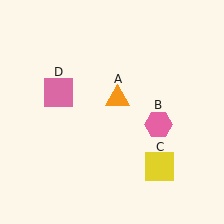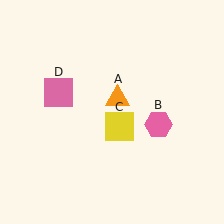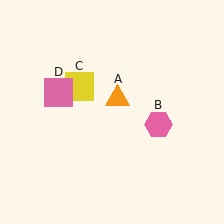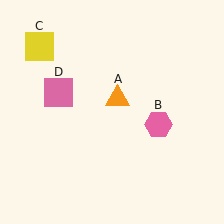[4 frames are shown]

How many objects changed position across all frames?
1 object changed position: yellow square (object C).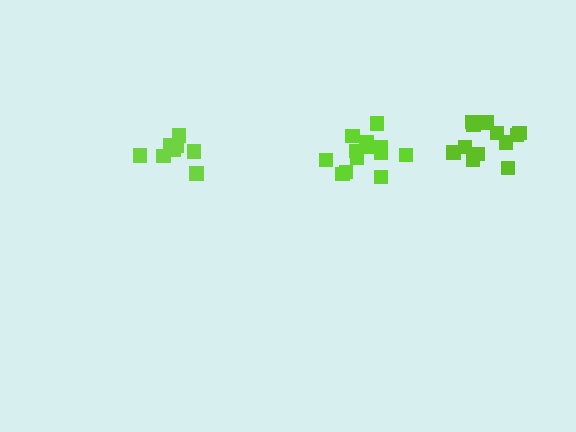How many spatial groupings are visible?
There are 3 spatial groupings.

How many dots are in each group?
Group 1: 13 dots, Group 2: 12 dots, Group 3: 9 dots (34 total).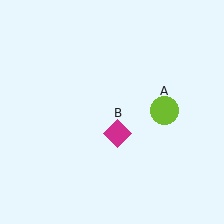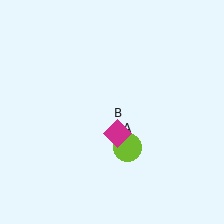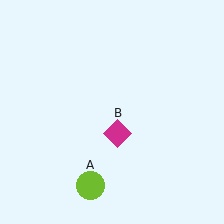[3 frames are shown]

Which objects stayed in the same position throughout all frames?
Magenta diamond (object B) remained stationary.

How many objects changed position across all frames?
1 object changed position: lime circle (object A).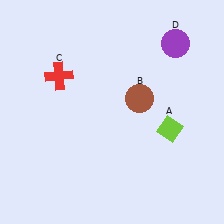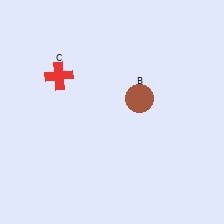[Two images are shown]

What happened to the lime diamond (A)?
The lime diamond (A) was removed in Image 2. It was in the bottom-right area of Image 1.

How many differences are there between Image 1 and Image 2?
There are 2 differences between the two images.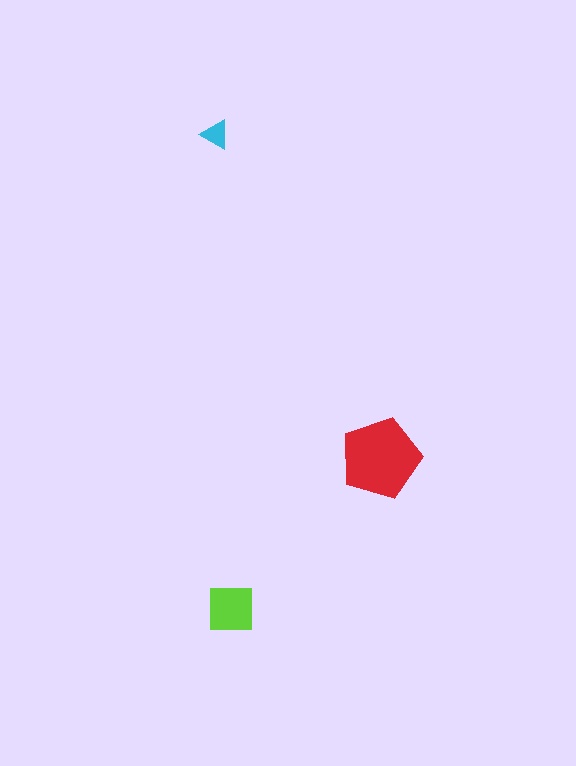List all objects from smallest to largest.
The cyan triangle, the lime square, the red pentagon.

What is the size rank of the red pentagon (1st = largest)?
1st.